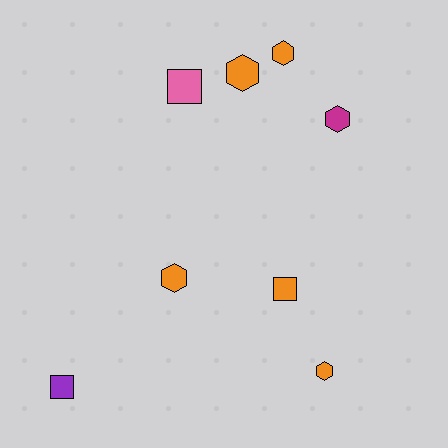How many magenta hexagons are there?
There is 1 magenta hexagon.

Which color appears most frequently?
Orange, with 5 objects.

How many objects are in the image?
There are 8 objects.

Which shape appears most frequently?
Hexagon, with 5 objects.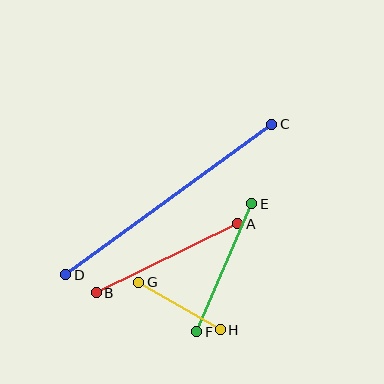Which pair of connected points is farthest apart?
Points C and D are farthest apart.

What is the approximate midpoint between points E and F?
The midpoint is at approximately (224, 268) pixels.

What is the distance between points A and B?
The distance is approximately 157 pixels.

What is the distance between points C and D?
The distance is approximately 255 pixels.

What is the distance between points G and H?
The distance is approximately 95 pixels.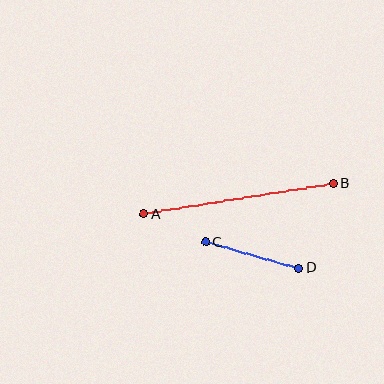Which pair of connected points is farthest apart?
Points A and B are farthest apart.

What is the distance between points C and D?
The distance is approximately 96 pixels.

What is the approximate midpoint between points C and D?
The midpoint is at approximately (252, 255) pixels.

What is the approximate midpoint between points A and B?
The midpoint is at approximately (238, 199) pixels.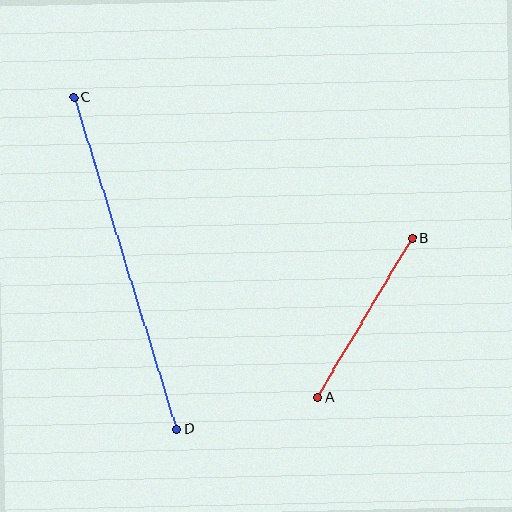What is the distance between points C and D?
The distance is approximately 348 pixels.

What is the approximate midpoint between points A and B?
The midpoint is at approximately (365, 318) pixels.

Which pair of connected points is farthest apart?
Points C and D are farthest apart.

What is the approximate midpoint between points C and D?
The midpoint is at approximately (125, 263) pixels.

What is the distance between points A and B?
The distance is approximately 185 pixels.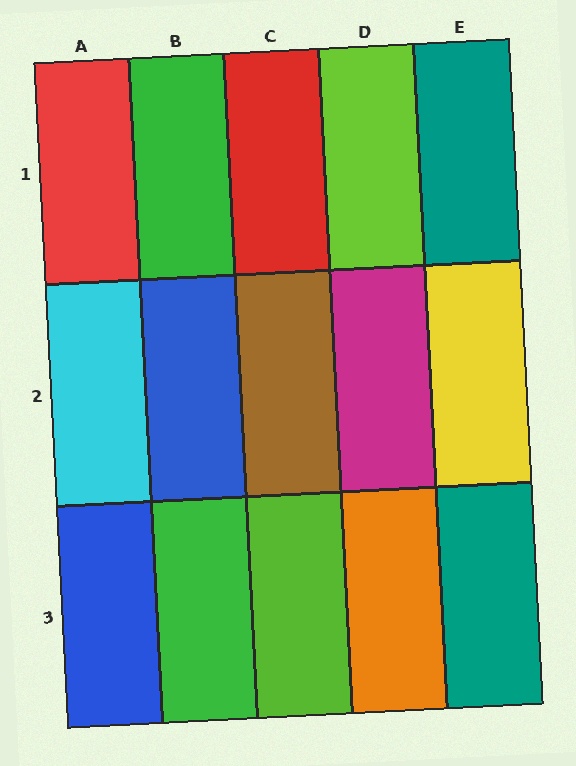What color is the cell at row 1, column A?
Red.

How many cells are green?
2 cells are green.